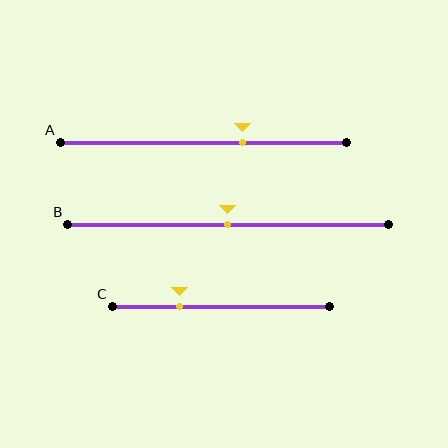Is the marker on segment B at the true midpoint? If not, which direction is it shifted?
Yes, the marker on segment B is at the true midpoint.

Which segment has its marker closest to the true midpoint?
Segment B has its marker closest to the true midpoint.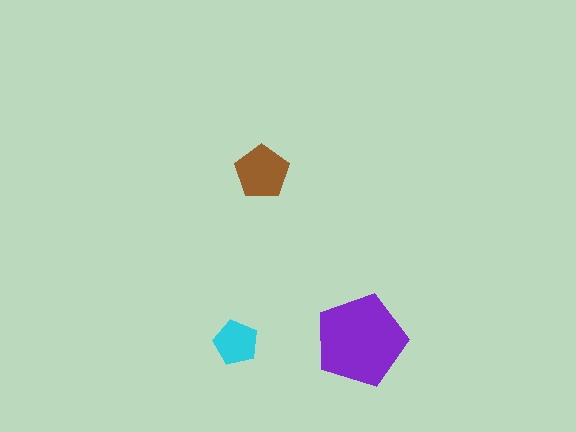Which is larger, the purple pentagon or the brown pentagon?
The purple one.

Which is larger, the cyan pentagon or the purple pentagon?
The purple one.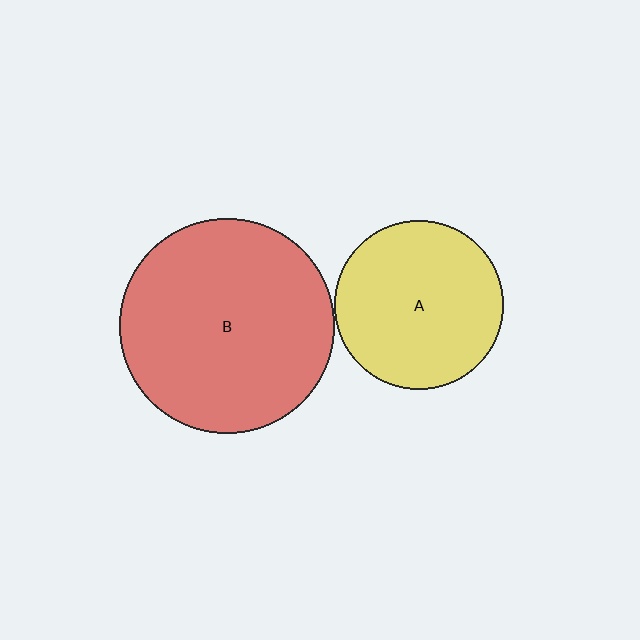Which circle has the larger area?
Circle B (red).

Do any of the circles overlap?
No, none of the circles overlap.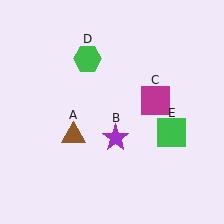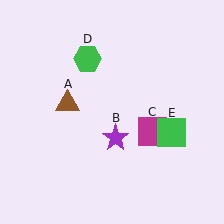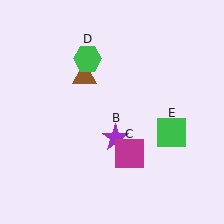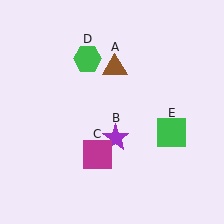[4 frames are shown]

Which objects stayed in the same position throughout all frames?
Purple star (object B) and green hexagon (object D) and green square (object E) remained stationary.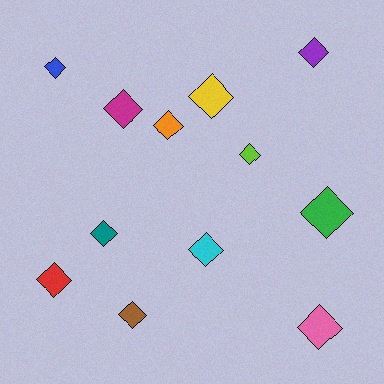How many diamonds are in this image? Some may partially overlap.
There are 12 diamonds.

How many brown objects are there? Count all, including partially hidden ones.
There is 1 brown object.